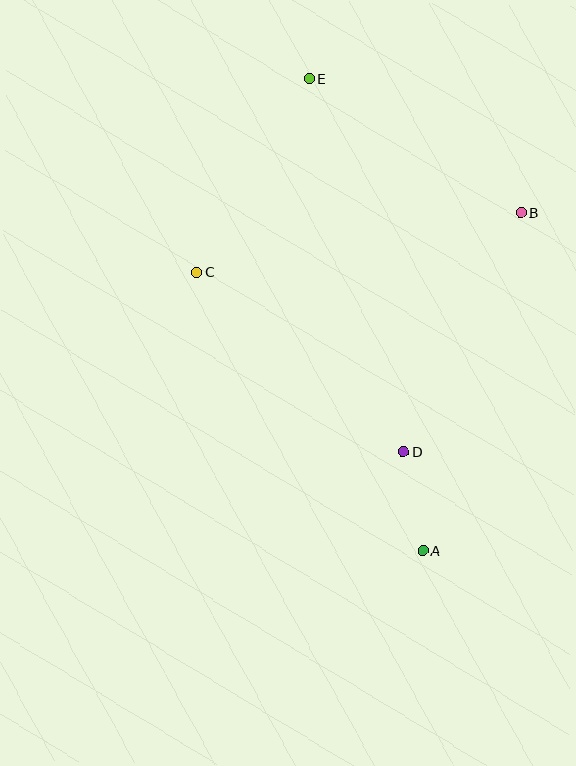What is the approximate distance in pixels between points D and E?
The distance between D and E is approximately 385 pixels.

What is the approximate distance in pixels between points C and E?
The distance between C and E is approximately 224 pixels.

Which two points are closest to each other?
Points A and D are closest to each other.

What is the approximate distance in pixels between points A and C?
The distance between A and C is approximately 359 pixels.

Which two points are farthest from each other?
Points A and E are farthest from each other.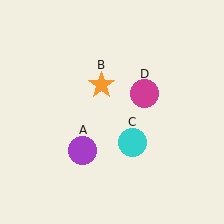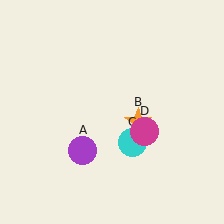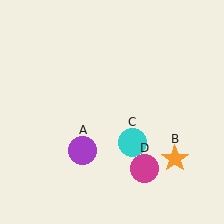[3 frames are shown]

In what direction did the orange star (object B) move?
The orange star (object B) moved down and to the right.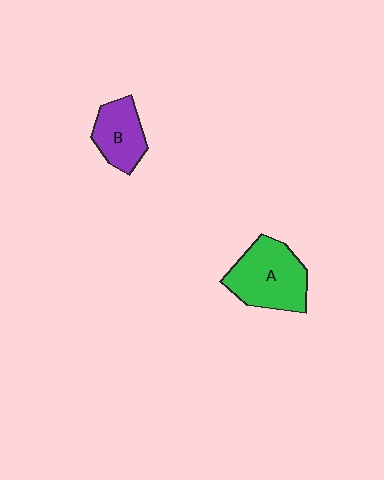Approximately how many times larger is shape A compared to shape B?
Approximately 1.6 times.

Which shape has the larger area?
Shape A (green).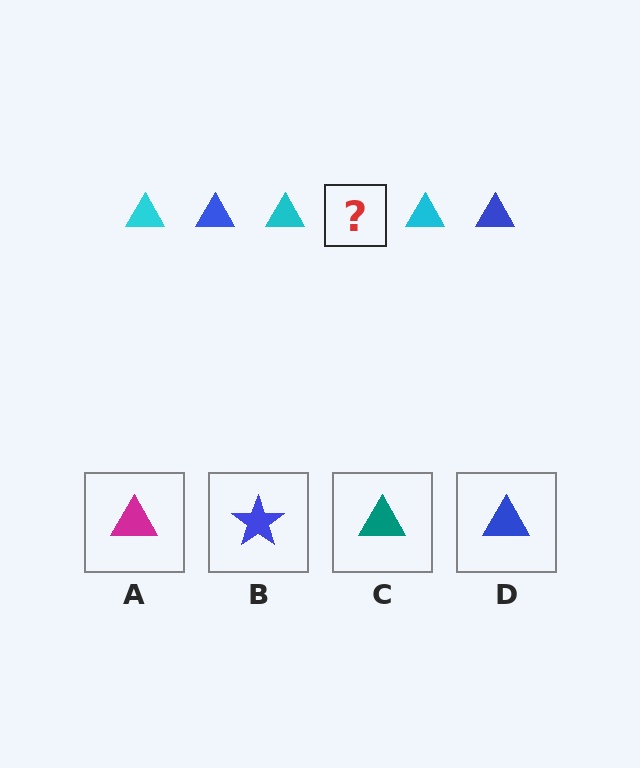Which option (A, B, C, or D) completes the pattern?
D.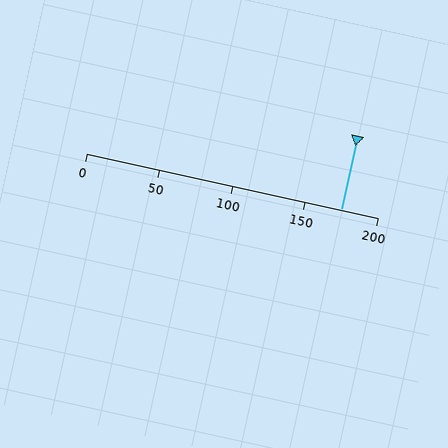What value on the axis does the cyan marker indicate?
The marker indicates approximately 175.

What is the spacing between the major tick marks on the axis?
The major ticks are spaced 50 apart.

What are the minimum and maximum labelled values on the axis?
The axis runs from 0 to 200.